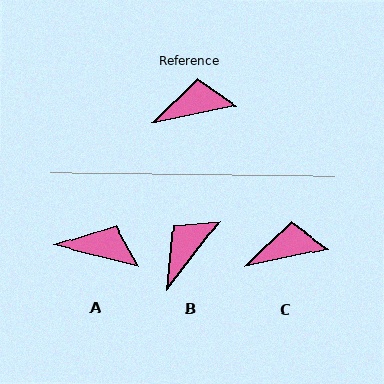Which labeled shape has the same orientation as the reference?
C.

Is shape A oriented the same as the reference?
No, it is off by about 26 degrees.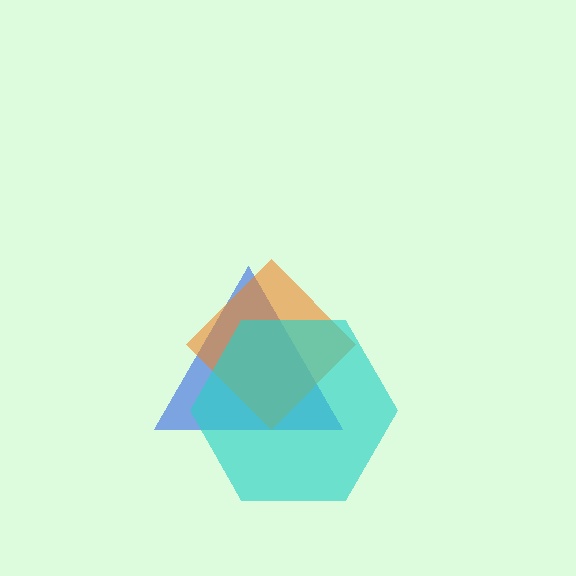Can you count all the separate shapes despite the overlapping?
Yes, there are 3 separate shapes.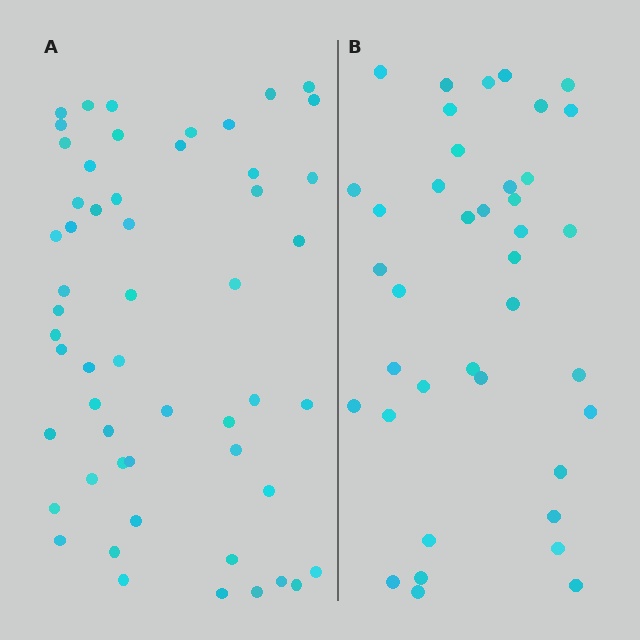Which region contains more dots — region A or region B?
Region A (the left region) has more dots.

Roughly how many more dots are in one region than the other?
Region A has approximately 15 more dots than region B.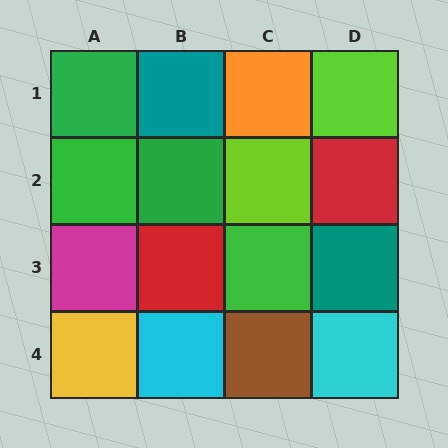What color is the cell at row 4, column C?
Brown.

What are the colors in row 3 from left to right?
Magenta, red, green, teal.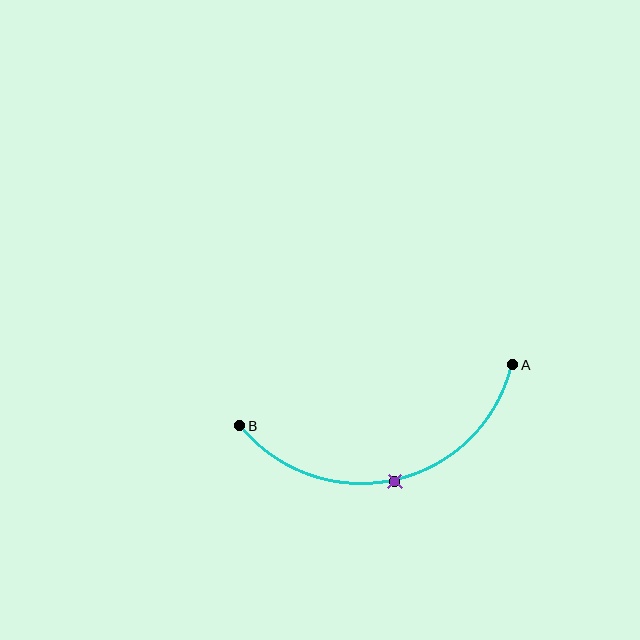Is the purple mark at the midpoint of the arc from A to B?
Yes. The purple mark lies on the arc at equal arc-length from both A and B — it is the arc midpoint.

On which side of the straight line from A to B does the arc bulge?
The arc bulges below the straight line connecting A and B.